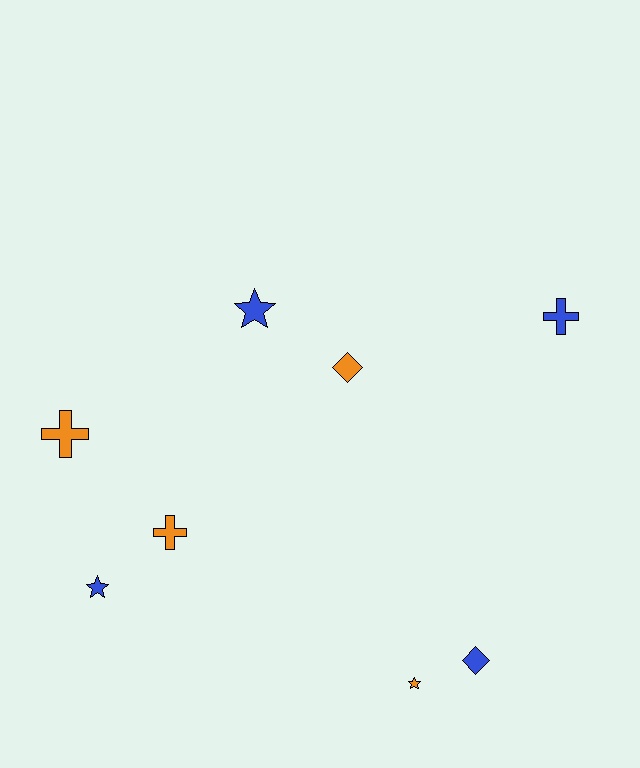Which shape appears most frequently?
Cross, with 3 objects.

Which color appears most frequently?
Blue, with 4 objects.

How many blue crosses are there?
There is 1 blue cross.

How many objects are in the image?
There are 8 objects.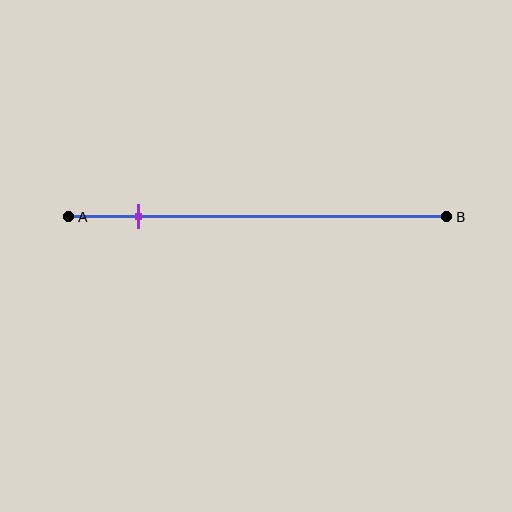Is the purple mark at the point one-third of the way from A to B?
No, the mark is at about 20% from A, not at the 33% one-third point.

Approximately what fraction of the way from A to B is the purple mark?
The purple mark is approximately 20% of the way from A to B.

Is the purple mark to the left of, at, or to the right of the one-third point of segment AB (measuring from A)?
The purple mark is to the left of the one-third point of segment AB.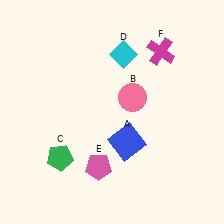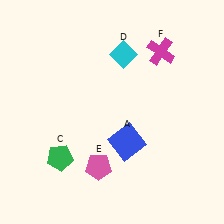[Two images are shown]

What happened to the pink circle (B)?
The pink circle (B) was removed in Image 2. It was in the top-right area of Image 1.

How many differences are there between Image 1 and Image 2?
There is 1 difference between the two images.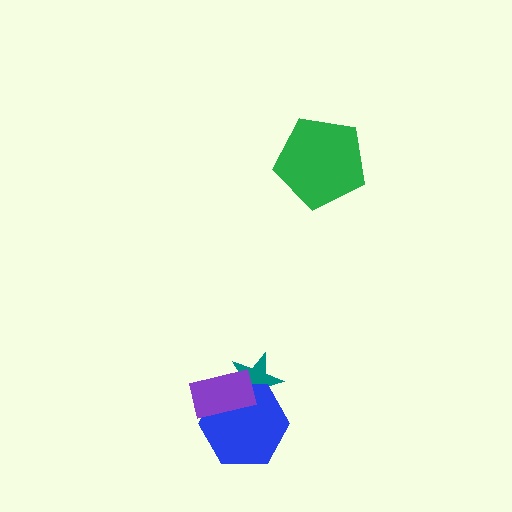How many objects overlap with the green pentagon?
0 objects overlap with the green pentagon.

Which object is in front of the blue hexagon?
The purple rectangle is in front of the blue hexagon.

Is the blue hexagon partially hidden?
Yes, it is partially covered by another shape.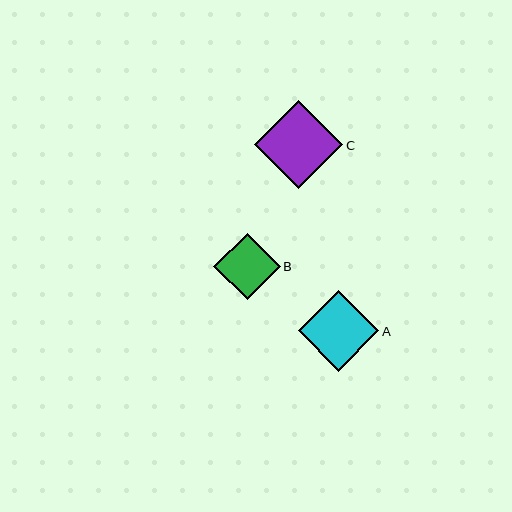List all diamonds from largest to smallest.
From largest to smallest: C, A, B.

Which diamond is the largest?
Diamond C is the largest with a size of approximately 88 pixels.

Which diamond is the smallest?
Diamond B is the smallest with a size of approximately 66 pixels.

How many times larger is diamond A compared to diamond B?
Diamond A is approximately 1.2 times the size of diamond B.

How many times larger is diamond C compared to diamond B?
Diamond C is approximately 1.3 times the size of diamond B.